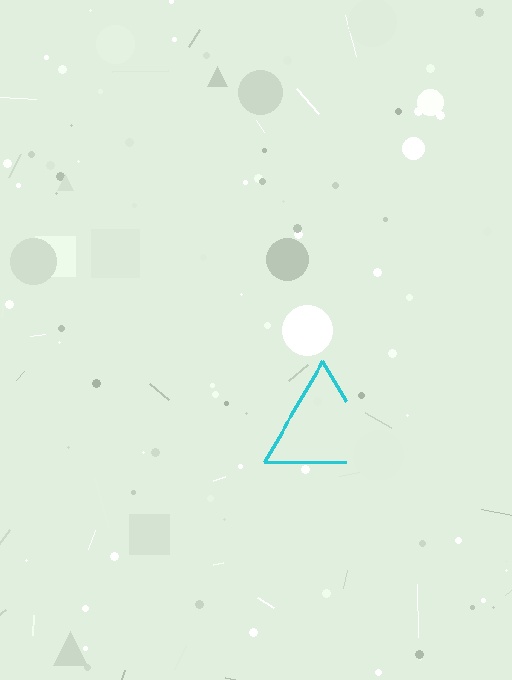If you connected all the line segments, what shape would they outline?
They would outline a triangle.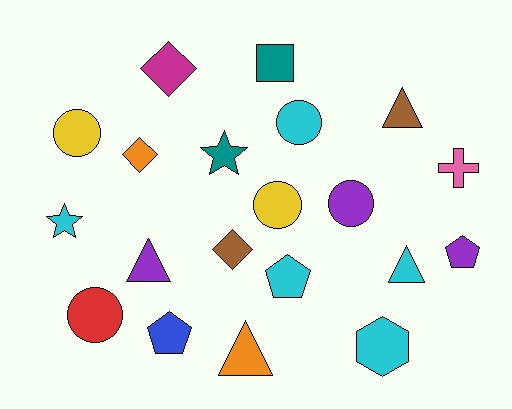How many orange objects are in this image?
There are 2 orange objects.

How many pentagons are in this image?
There are 3 pentagons.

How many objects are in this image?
There are 20 objects.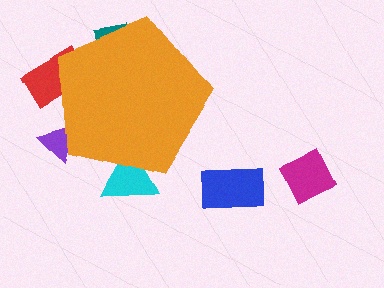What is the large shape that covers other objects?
An orange pentagon.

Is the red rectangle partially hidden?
Yes, the red rectangle is partially hidden behind the orange pentagon.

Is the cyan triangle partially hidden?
Yes, the cyan triangle is partially hidden behind the orange pentagon.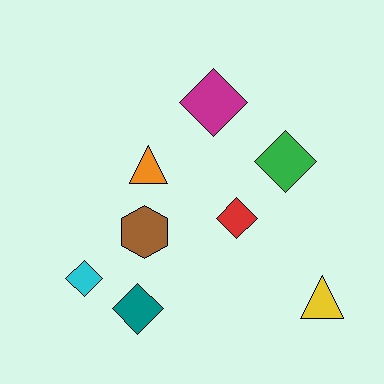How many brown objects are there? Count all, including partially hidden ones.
There is 1 brown object.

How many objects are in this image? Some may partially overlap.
There are 8 objects.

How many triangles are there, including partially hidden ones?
There are 2 triangles.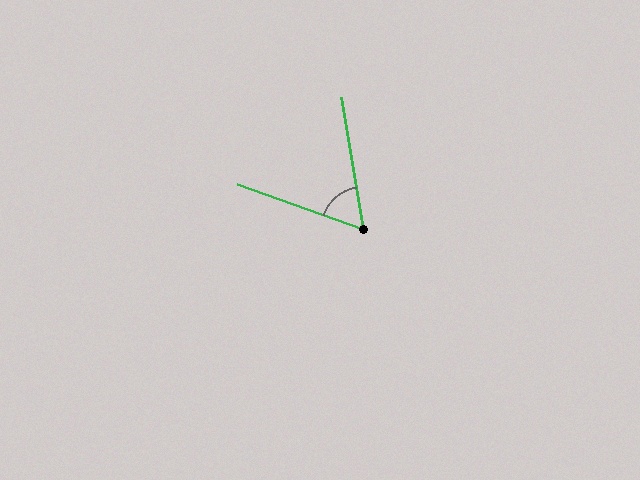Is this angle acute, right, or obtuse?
It is acute.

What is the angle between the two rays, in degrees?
Approximately 61 degrees.